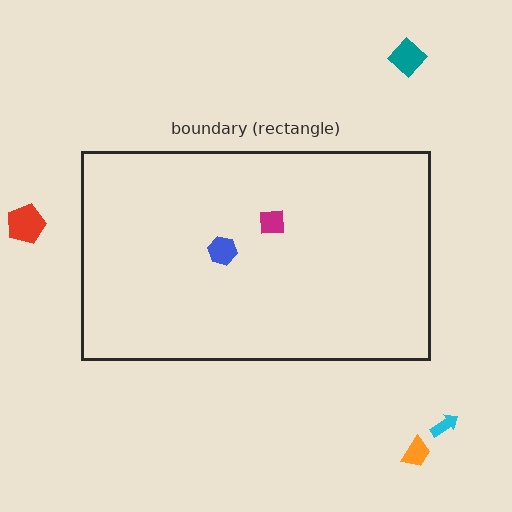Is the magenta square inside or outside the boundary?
Inside.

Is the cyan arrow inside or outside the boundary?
Outside.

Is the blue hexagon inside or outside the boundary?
Inside.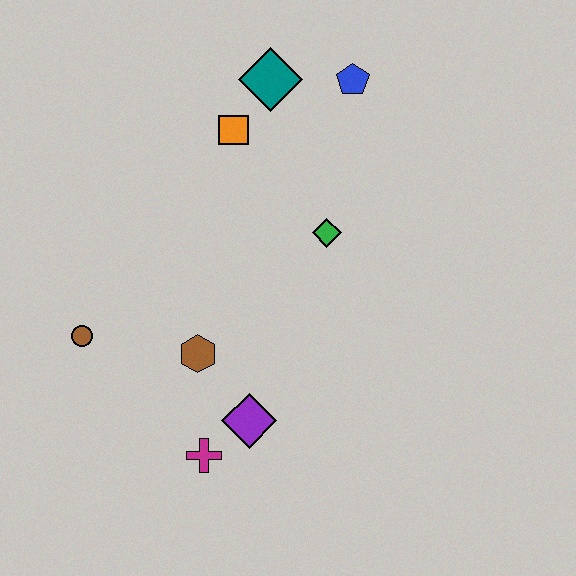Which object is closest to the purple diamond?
The magenta cross is closest to the purple diamond.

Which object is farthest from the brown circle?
The blue pentagon is farthest from the brown circle.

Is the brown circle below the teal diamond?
Yes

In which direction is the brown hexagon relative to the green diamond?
The brown hexagon is to the left of the green diamond.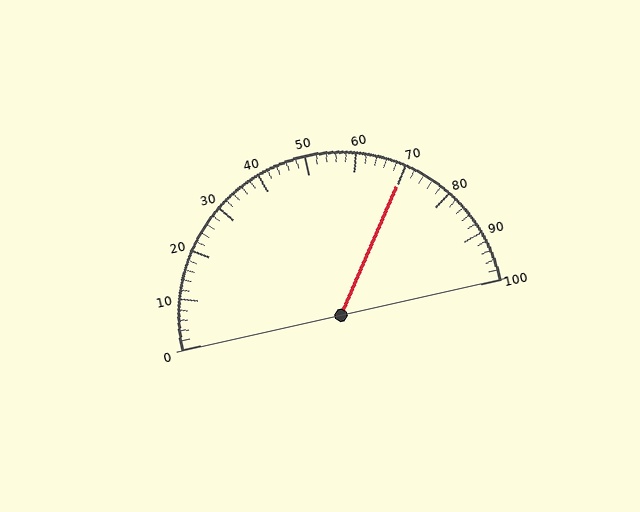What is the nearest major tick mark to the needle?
The nearest major tick mark is 70.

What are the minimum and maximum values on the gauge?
The gauge ranges from 0 to 100.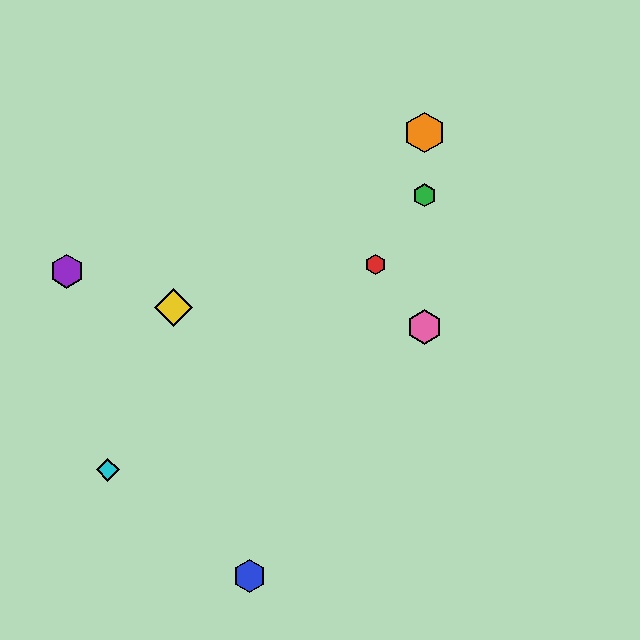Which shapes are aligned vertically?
The green hexagon, the orange hexagon, the pink hexagon are aligned vertically.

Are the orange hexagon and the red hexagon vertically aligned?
No, the orange hexagon is at x≈424 and the red hexagon is at x≈376.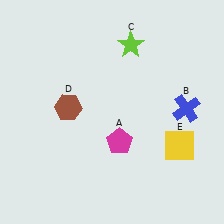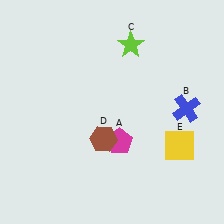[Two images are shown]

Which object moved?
The brown hexagon (D) moved right.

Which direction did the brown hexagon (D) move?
The brown hexagon (D) moved right.